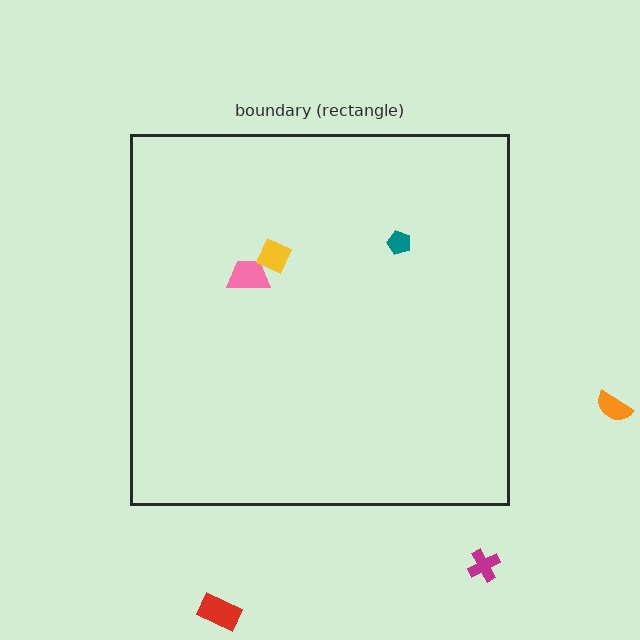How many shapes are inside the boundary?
3 inside, 3 outside.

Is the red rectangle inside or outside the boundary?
Outside.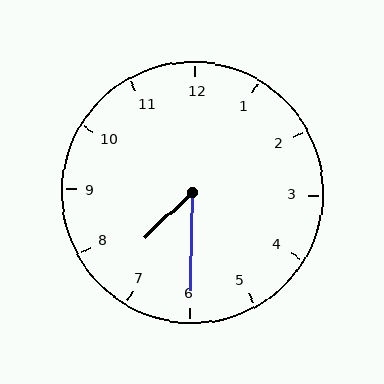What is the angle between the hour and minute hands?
Approximately 45 degrees.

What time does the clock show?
7:30.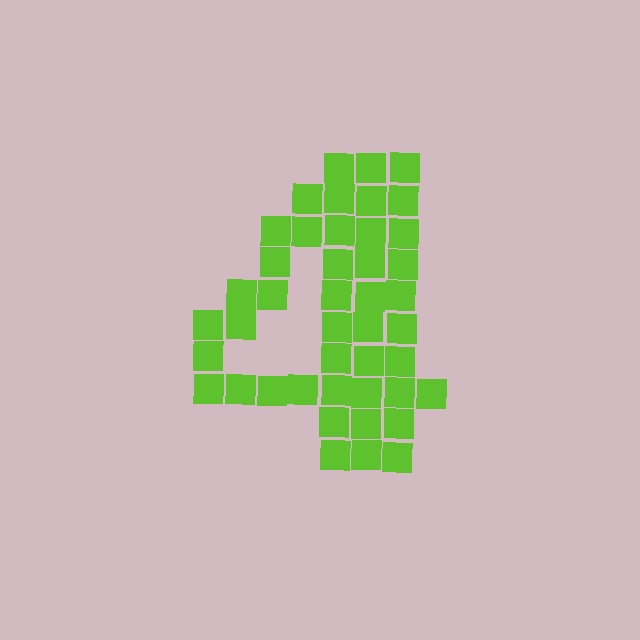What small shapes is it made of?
It is made of small squares.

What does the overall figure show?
The overall figure shows the digit 4.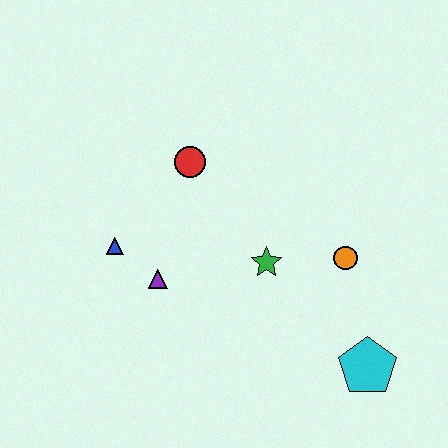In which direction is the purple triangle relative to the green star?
The purple triangle is to the left of the green star.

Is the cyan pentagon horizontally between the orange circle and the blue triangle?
No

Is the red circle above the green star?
Yes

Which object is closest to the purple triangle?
The blue triangle is closest to the purple triangle.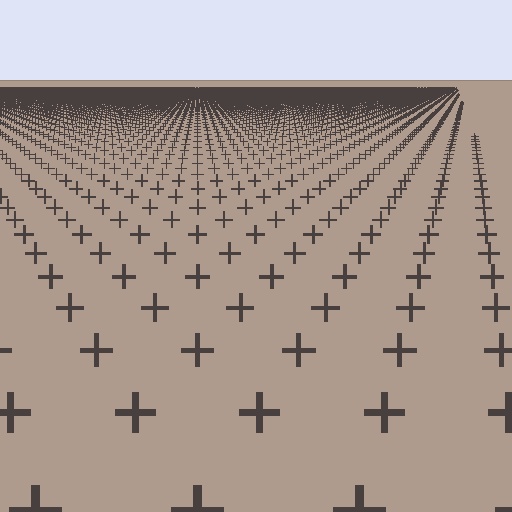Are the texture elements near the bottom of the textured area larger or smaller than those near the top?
Larger. Near the bottom, elements are closer to the viewer and appear at a bigger on-screen size.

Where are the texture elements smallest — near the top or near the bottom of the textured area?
Near the top.